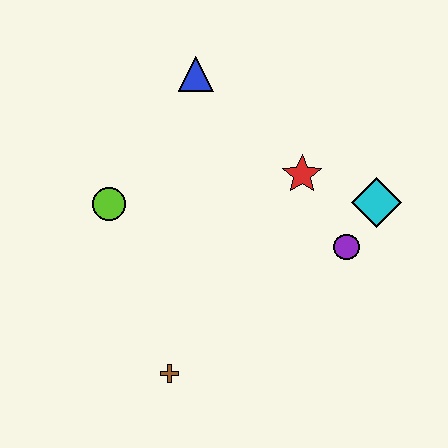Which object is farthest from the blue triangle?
The brown cross is farthest from the blue triangle.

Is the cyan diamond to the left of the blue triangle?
No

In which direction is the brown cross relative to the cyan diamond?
The brown cross is to the left of the cyan diamond.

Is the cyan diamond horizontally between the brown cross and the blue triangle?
No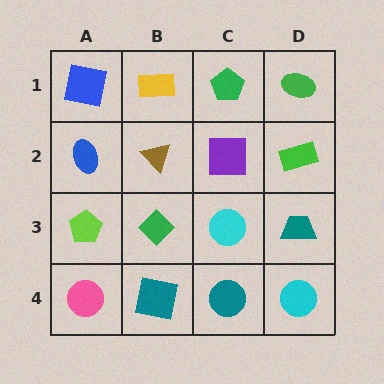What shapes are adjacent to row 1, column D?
A green rectangle (row 2, column D), a green pentagon (row 1, column C).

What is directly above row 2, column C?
A green pentagon.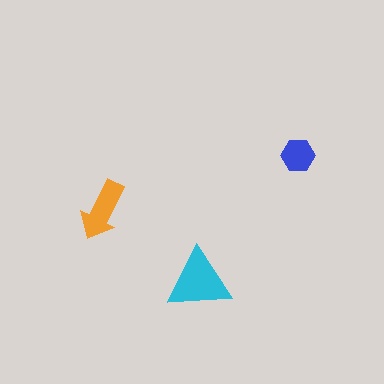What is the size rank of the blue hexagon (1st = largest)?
3rd.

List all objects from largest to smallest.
The cyan triangle, the orange arrow, the blue hexagon.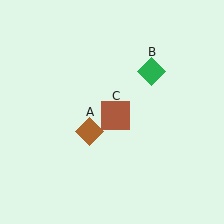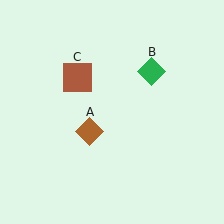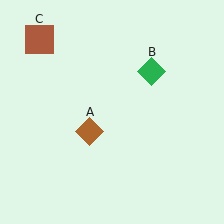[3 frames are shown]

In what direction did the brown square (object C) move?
The brown square (object C) moved up and to the left.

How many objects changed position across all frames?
1 object changed position: brown square (object C).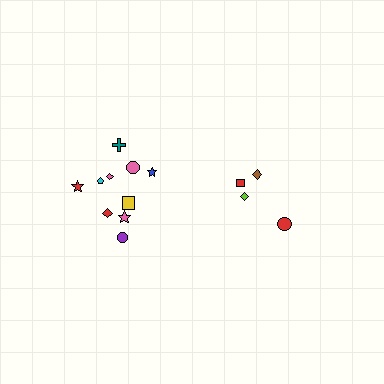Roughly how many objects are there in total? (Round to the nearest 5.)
Roughly 15 objects in total.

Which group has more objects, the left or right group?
The left group.